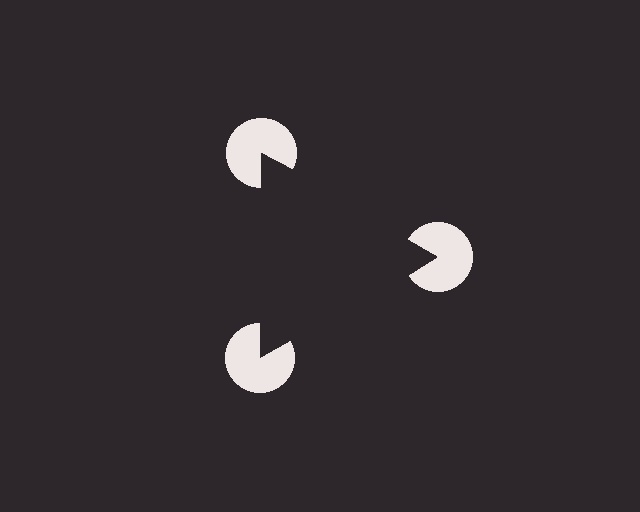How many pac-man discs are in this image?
There are 3 — one at each vertex of the illusory triangle.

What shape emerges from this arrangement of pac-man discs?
An illusory triangle — its edges are inferred from the aligned wedge cuts in the pac-man discs, not physically drawn.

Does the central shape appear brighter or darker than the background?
It typically appears slightly darker than the background, even though no actual brightness change is drawn.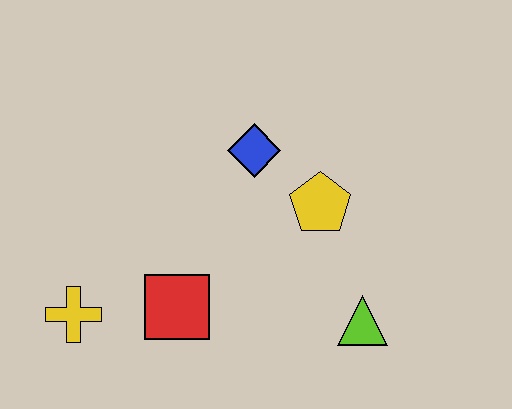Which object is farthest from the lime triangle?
The yellow cross is farthest from the lime triangle.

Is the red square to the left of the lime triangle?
Yes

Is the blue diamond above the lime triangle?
Yes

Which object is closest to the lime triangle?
The yellow pentagon is closest to the lime triangle.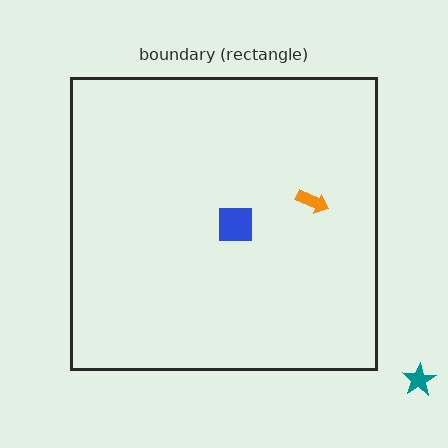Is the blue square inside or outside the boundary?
Inside.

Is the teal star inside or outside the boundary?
Outside.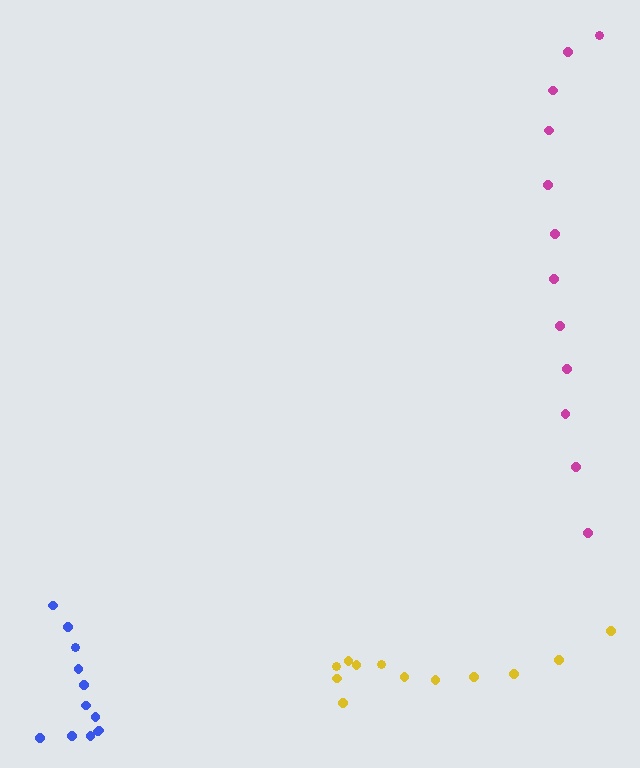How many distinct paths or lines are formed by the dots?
There are 3 distinct paths.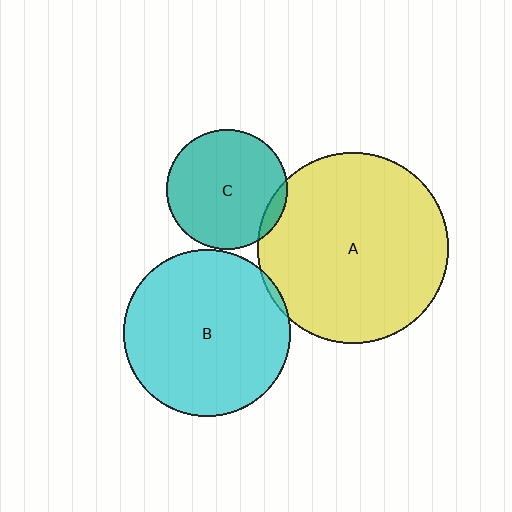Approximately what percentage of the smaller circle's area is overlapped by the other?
Approximately 5%.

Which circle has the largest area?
Circle A (yellow).